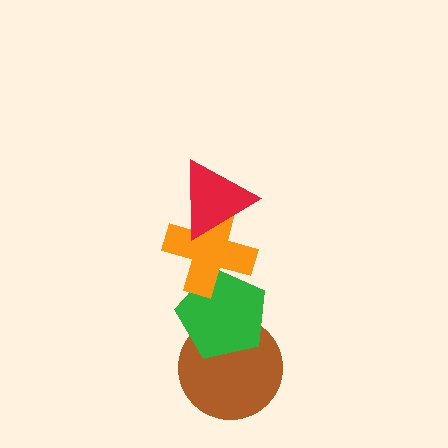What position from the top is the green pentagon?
The green pentagon is 3rd from the top.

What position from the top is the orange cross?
The orange cross is 2nd from the top.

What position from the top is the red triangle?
The red triangle is 1st from the top.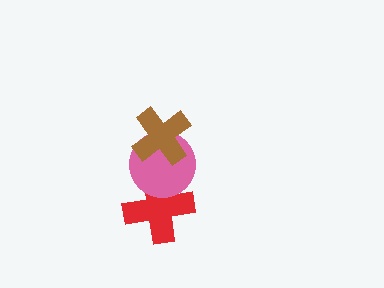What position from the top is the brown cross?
The brown cross is 1st from the top.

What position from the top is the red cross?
The red cross is 3rd from the top.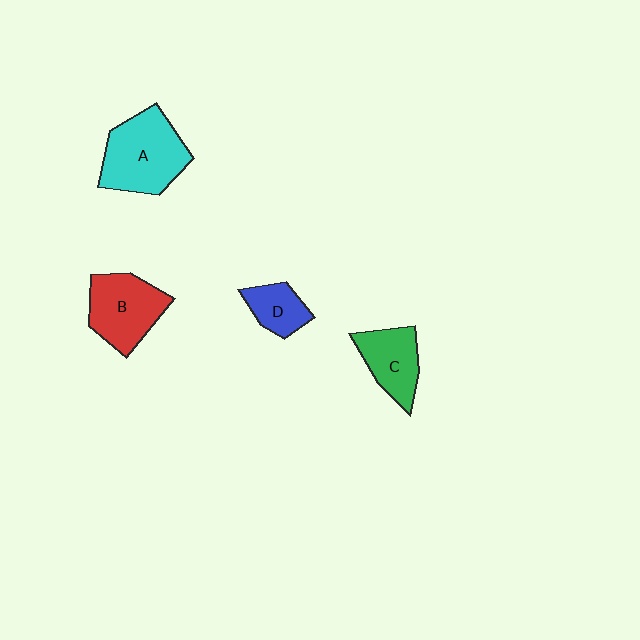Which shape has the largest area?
Shape A (cyan).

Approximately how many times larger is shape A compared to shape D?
Approximately 2.3 times.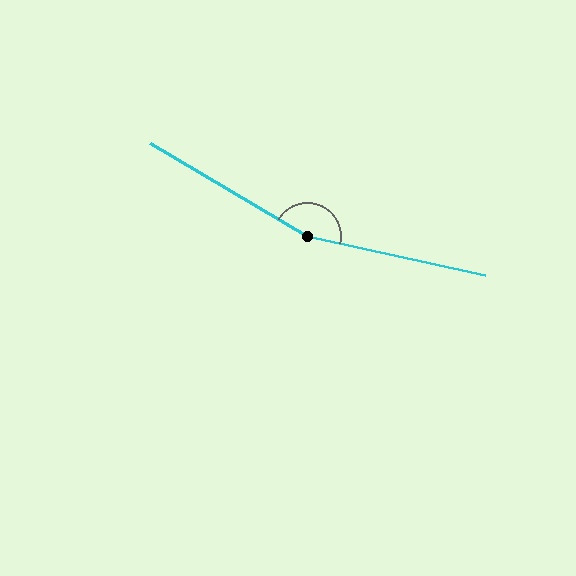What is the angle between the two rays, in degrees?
Approximately 162 degrees.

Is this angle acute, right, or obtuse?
It is obtuse.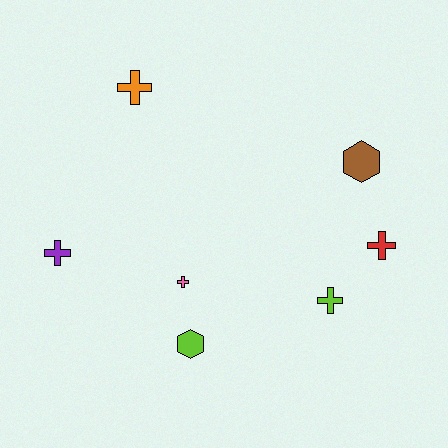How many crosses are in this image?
There are 5 crosses.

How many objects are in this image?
There are 7 objects.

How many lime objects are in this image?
There are 2 lime objects.